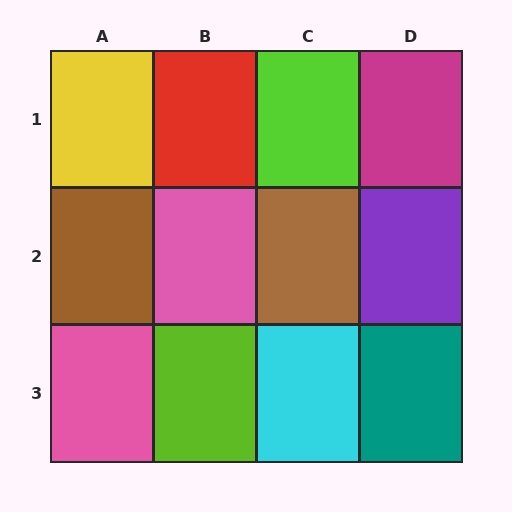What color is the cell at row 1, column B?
Red.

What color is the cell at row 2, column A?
Brown.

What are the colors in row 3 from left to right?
Pink, lime, cyan, teal.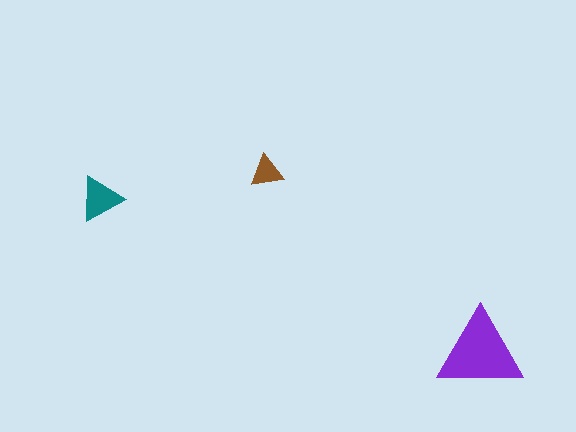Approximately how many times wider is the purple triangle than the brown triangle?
About 2.5 times wider.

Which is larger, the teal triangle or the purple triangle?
The purple one.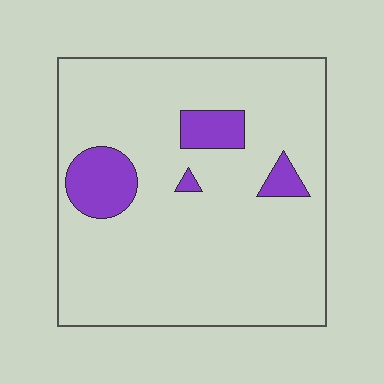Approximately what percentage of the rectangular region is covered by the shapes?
Approximately 10%.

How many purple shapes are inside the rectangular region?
4.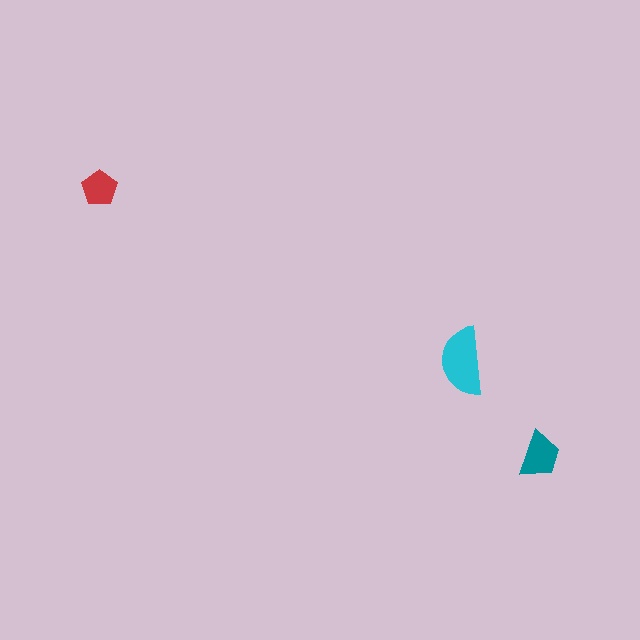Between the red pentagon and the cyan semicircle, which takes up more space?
The cyan semicircle.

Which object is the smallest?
The red pentagon.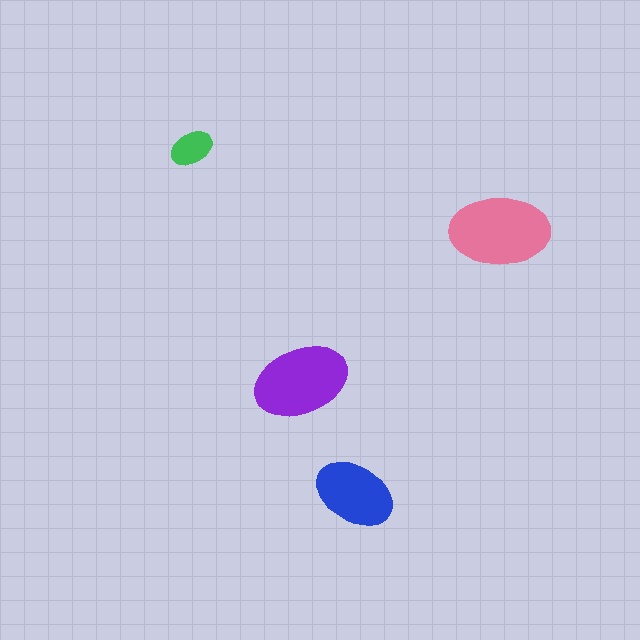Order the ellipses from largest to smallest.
the pink one, the purple one, the blue one, the green one.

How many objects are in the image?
There are 4 objects in the image.